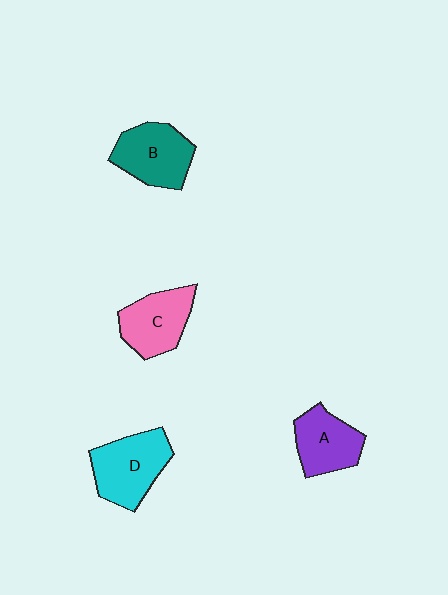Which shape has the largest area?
Shape D (cyan).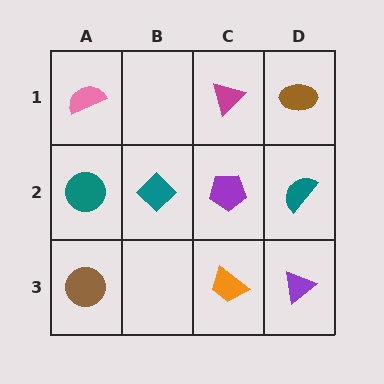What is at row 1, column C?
A magenta triangle.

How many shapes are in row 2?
4 shapes.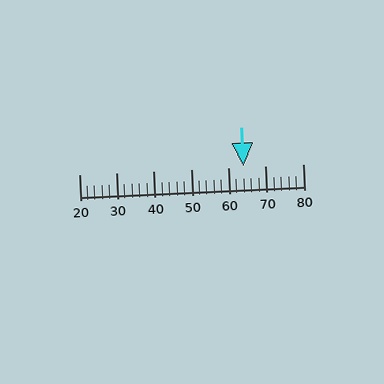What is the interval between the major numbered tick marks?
The major tick marks are spaced 10 units apart.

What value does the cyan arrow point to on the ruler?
The cyan arrow points to approximately 64.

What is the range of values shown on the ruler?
The ruler shows values from 20 to 80.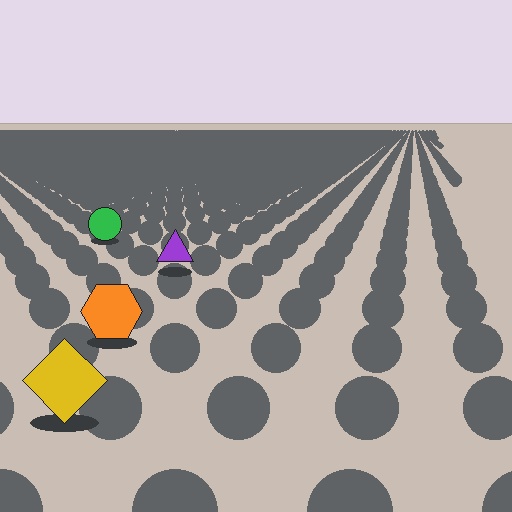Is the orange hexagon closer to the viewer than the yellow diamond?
No. The yellow diamond is closer — you can tell from the texture gradient: the ground texture is coarser near it.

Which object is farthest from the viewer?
The green circle is farthest from the viewer. It appears smaller and the ground texture around it is denser.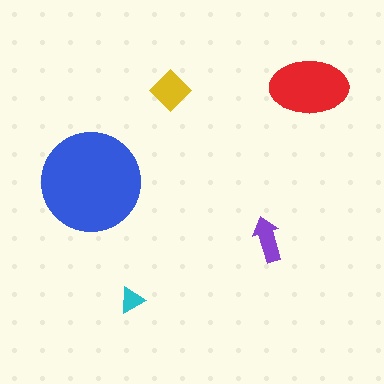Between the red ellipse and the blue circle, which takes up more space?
The blue circle.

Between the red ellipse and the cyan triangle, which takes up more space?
The red ellipse.